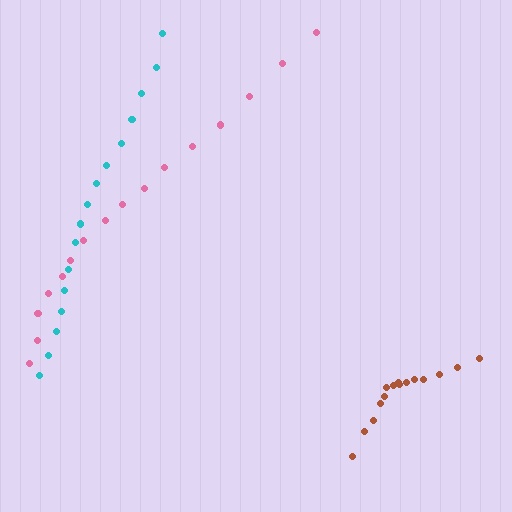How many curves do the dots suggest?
There are 3 distinct paths.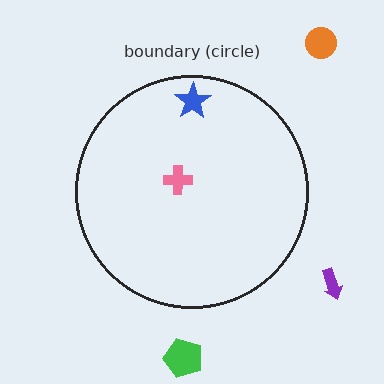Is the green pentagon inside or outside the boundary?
Outside.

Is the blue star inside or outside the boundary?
Inside.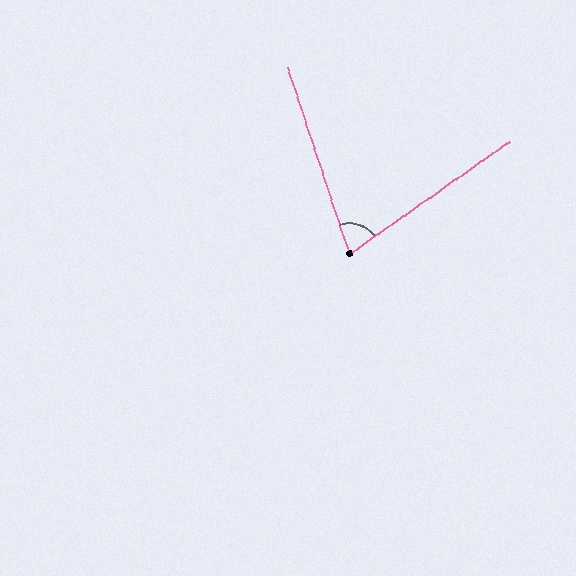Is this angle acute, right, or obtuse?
It is acute.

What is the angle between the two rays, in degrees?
Approximately 73 degrees.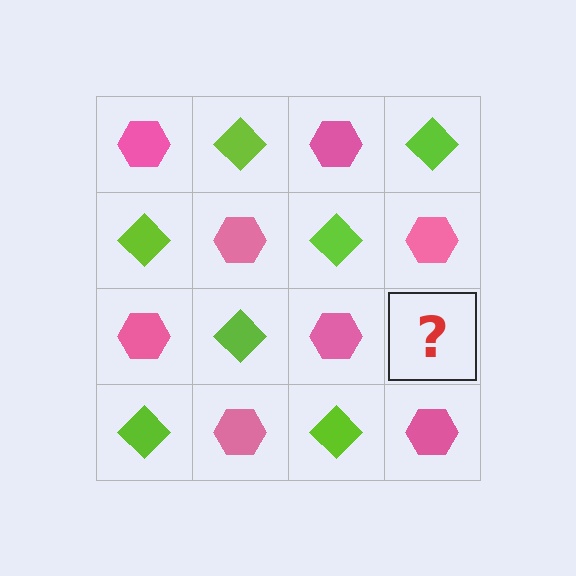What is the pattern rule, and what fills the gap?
The rule is that it alternates pink hexagon and lime diamond in a checkerboard pattern. The gap should be filled with a lime diamond.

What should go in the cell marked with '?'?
The missing cell should contain a lime diamond.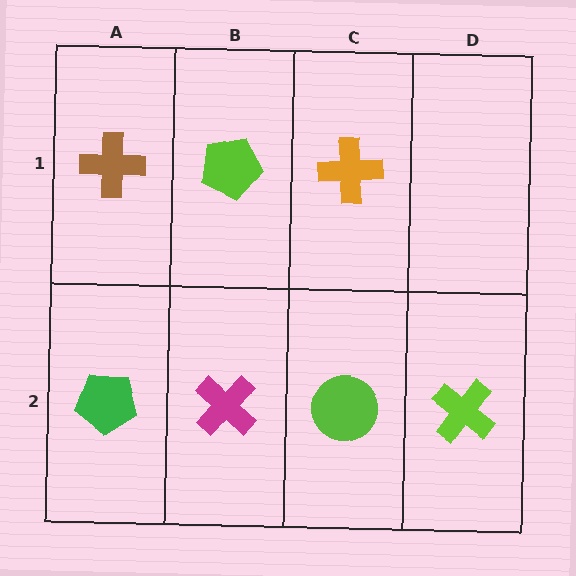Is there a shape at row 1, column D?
No, that cell is empty.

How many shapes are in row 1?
3 shapes.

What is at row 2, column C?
A lime circle.